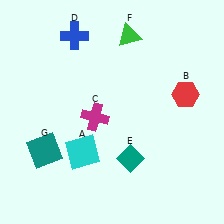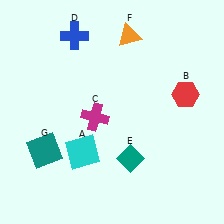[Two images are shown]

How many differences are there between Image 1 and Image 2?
There is 1 difference between the two images.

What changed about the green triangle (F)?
In Image 1, F is green. In Image 2, it changed to orange.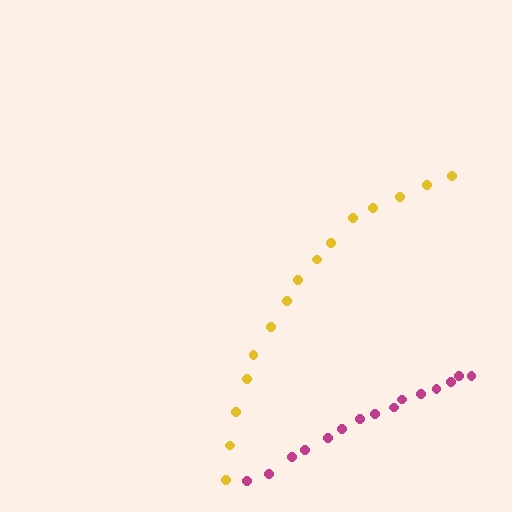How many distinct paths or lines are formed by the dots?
There are 2 distinct paths.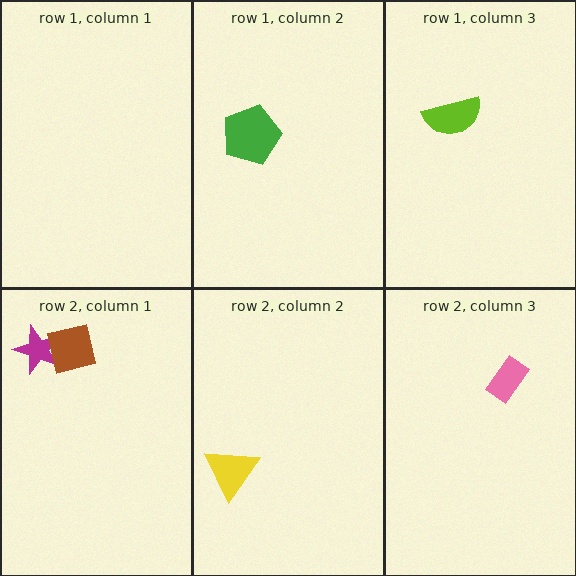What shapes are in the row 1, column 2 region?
The green pentagon.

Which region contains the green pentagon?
The row 1, column 2 region.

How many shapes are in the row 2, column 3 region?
1.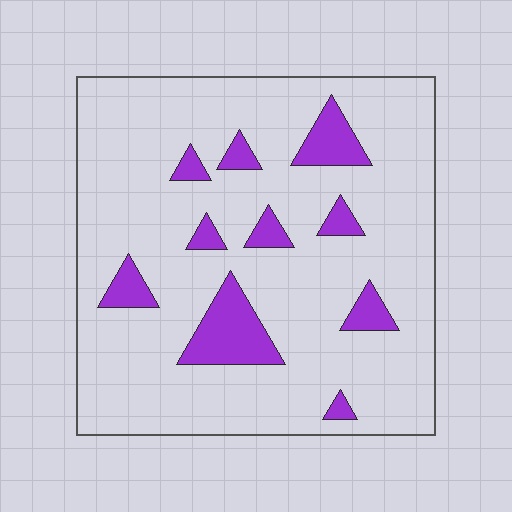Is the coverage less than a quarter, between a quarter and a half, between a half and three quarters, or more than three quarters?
Less than a quarter.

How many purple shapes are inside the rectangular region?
10.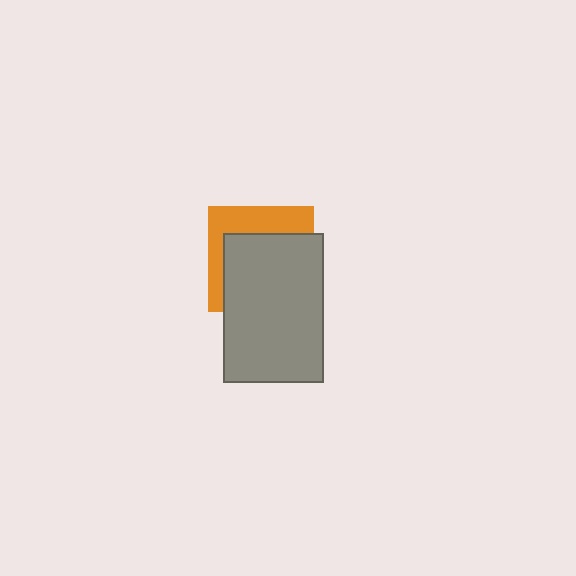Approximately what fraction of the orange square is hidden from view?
Roughly 62% of the orange square is hidden behind the gray rectangle.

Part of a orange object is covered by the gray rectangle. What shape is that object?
It is a square.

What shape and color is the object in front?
The object in front is a gray rectangle.